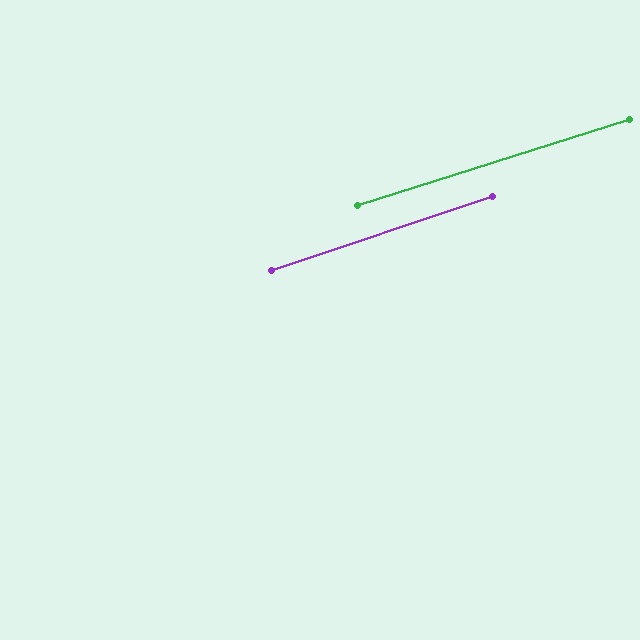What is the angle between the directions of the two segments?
Approximately 1 degree.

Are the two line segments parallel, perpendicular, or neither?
Parallel — their directions differ by only 1.0°.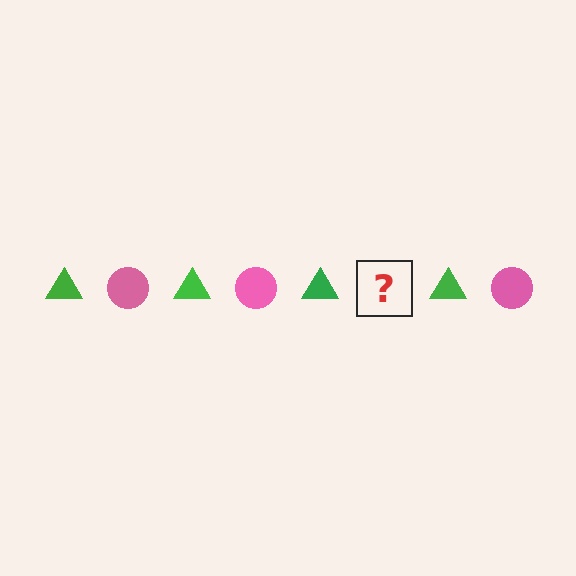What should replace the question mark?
The question mark should be replaced with a pink circle.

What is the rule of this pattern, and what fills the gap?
The rule is that the pattern alternates between green triangle and pink circle. The gap should be filled with a pink circle.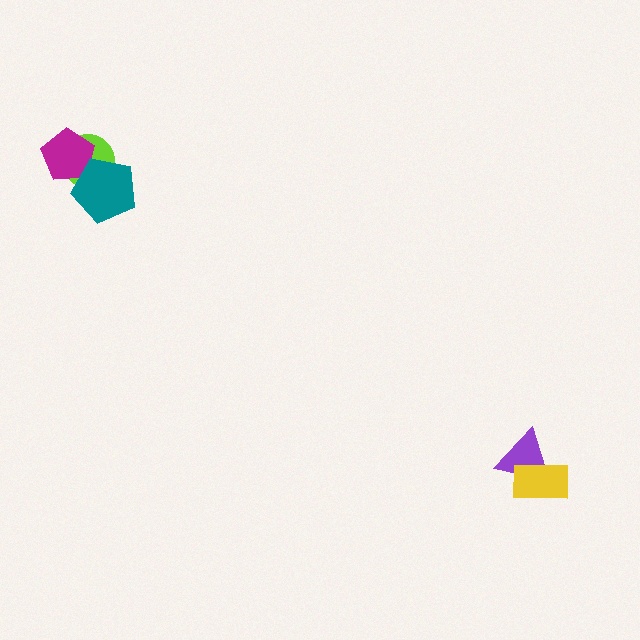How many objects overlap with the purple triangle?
1 object overlaps with the purple triangle.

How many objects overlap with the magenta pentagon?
2 objects overlap with the magenta pentagon.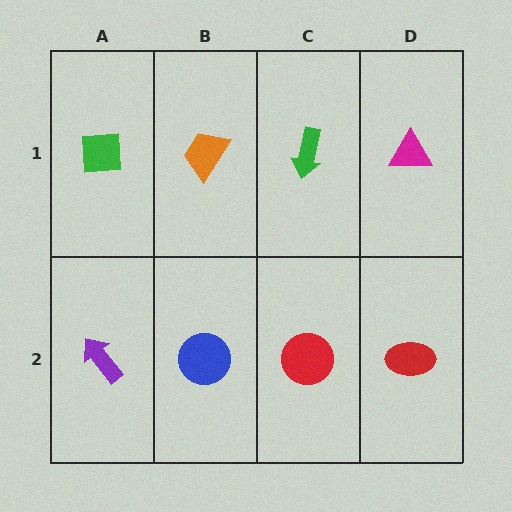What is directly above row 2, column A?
A green square.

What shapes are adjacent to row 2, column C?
A green arrow (row 1, column C), a blue circle (row 2, column B), a red ellipse (row 2, column D).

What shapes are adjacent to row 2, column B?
An orange trapezoid (row 1, column B), a purple arrow (row 2, column A), a red circle (row 2, column C).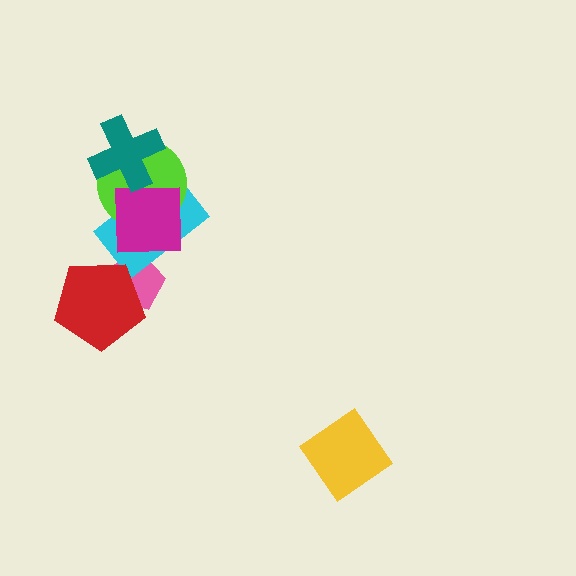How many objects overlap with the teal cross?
3 objects overlap with the teal cross.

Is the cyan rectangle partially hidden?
Yes, it is partially covered by another shape.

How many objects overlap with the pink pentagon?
3 objects overlap with the pink pentagon.